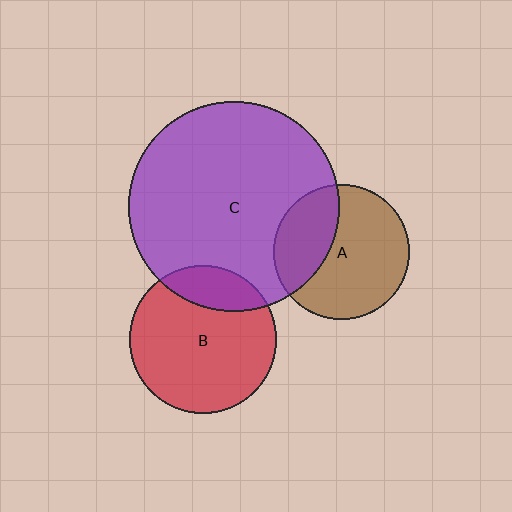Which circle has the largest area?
Circle C (purple).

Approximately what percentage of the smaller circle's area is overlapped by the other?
Approximately 20%.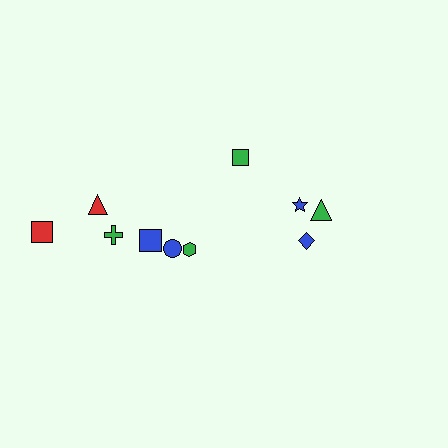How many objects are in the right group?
There are 4 objects.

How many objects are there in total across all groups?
There are 10 objects.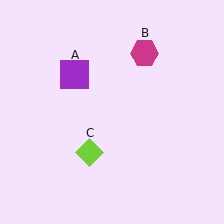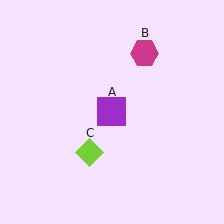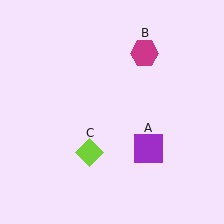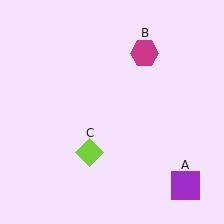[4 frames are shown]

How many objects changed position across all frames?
1 object changed position: purple square (object A).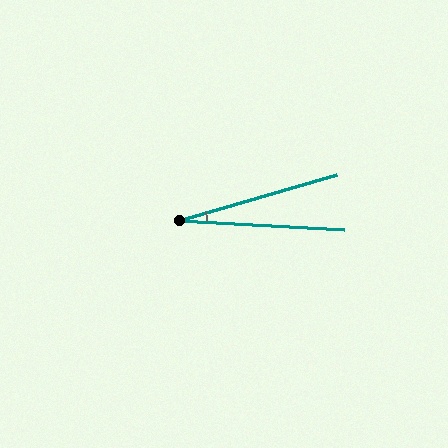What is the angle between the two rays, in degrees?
Approximately 19 degrees.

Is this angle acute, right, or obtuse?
It is acute.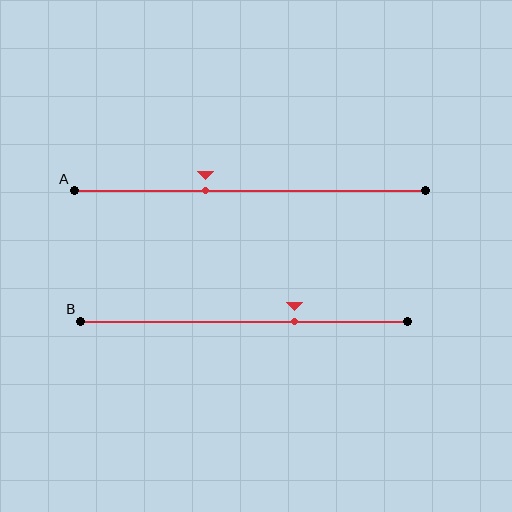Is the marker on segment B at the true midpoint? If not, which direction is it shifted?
No, the marker on segment B is shifted to the right by about 15% of the segment length.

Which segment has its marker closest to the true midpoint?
Segment A has its marker closest to the true midpoint.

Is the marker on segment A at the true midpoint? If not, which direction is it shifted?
No, the marker on segment A is shifted to the left by about 13% of the segment length.